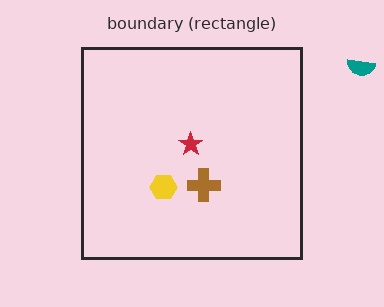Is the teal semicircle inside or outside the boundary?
Outside.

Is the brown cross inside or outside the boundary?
Inside.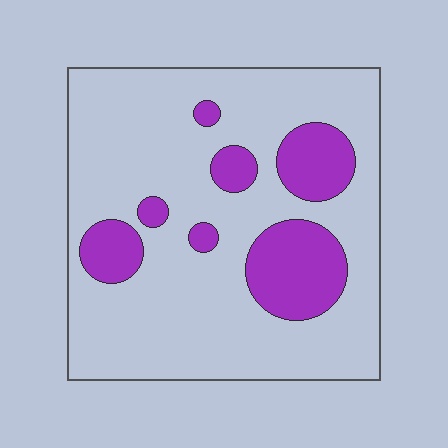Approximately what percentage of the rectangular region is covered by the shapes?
Approximately 20%.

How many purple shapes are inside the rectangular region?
7.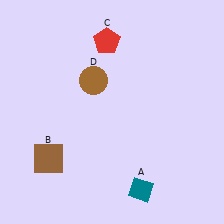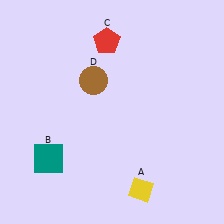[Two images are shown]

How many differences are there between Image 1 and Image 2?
There are 2 differences between the two images.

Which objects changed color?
A changed from teal to yellow. B changed from brown to teal.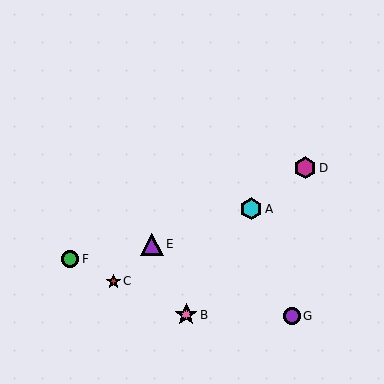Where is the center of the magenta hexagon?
The center of the magenta hexagon is at (305, 168).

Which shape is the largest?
The pink star (labeled B) is the largest.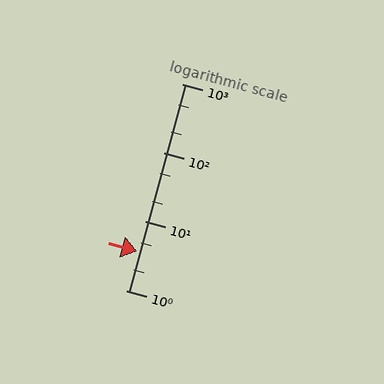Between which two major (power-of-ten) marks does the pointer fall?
The pointer is between 1 and 10.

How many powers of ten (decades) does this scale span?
The scale spans 3 decades, from 1 to 1000.